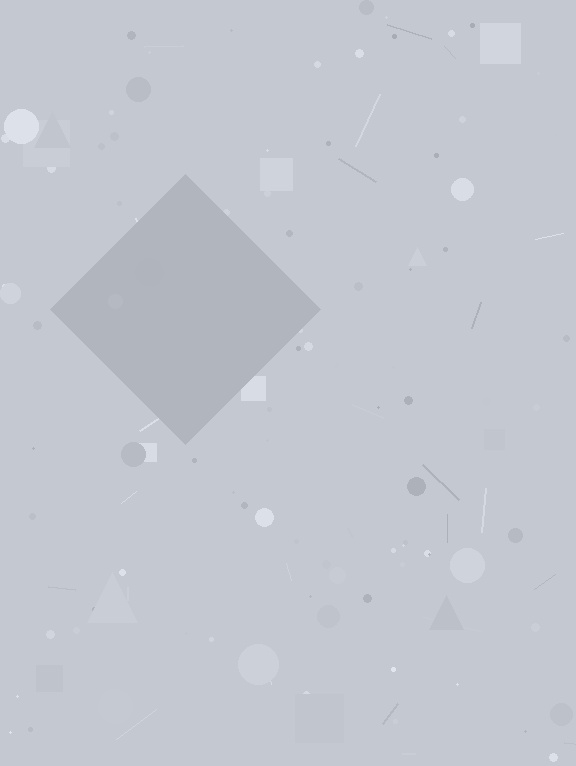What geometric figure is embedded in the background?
A diamond is embedded in the background.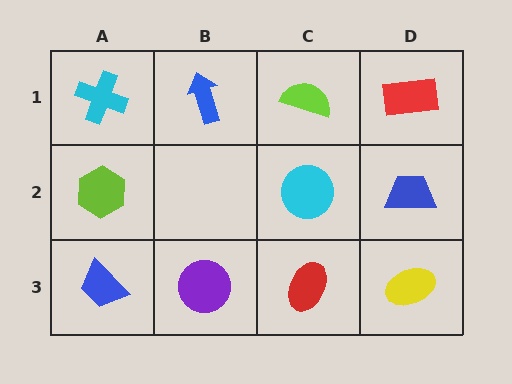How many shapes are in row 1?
4 shapes.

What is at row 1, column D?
A red rectangle.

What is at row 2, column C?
A cyan circle.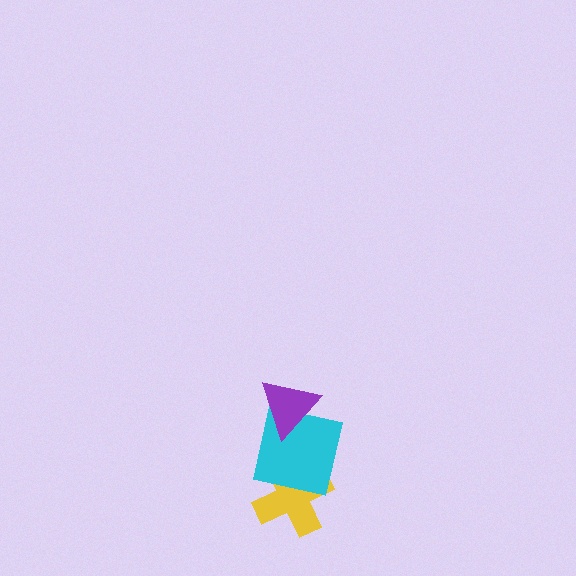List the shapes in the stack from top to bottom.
From top to bottom: the purple triangle, the cyan square, the yellow cross.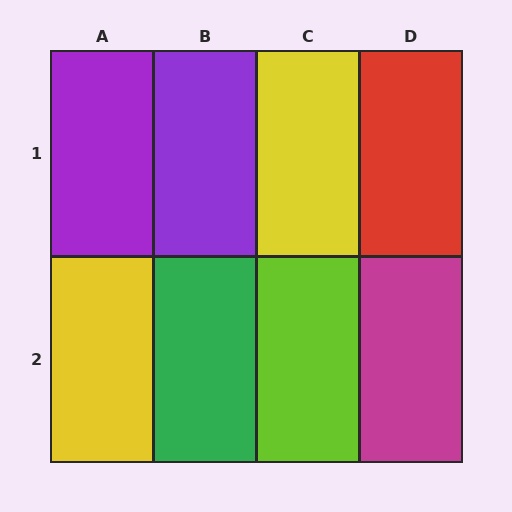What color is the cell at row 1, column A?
Purple.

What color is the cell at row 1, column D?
Red.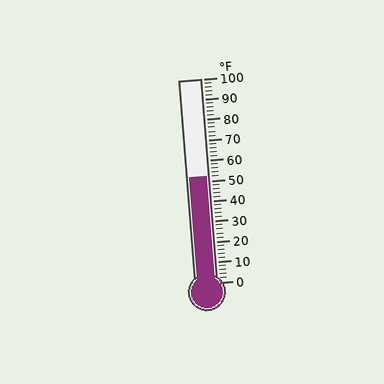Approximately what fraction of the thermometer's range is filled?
The thermometer is filled to approximately 50% of its range.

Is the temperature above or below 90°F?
The temperature is below 90°F.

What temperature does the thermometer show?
The thermometer shows approximately 52°F.